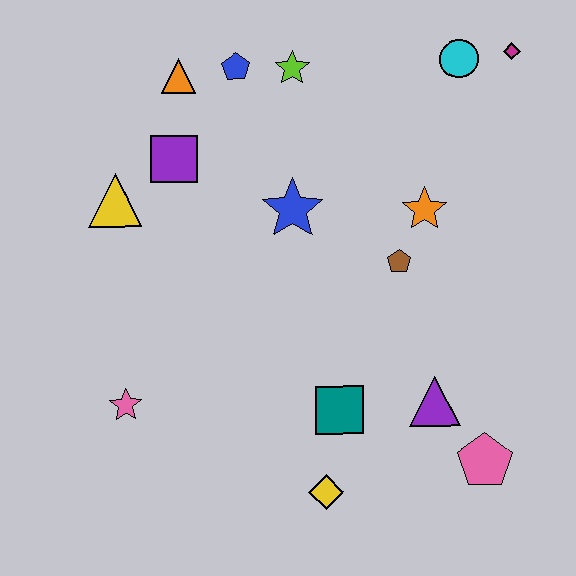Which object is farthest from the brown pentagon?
The pink star is farthest from the brown pentagon.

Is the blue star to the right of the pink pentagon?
No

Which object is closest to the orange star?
The brown pentagon is closest to the orange star.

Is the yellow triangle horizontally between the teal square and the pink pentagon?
No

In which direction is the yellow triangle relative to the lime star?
The yellow triangle is to the left of the lime star.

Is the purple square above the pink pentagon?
Yes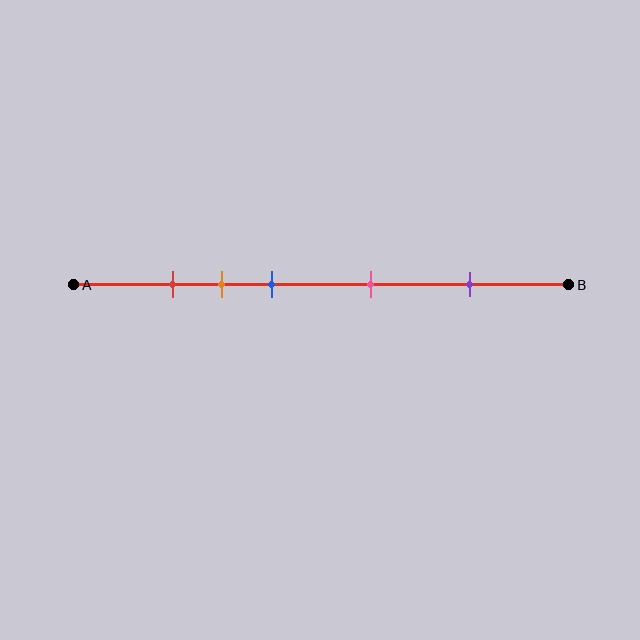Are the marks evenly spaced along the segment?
No, the marks are not evenly spaced.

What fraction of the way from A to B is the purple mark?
The purple mark is approximately 80% (0.8) of the way from A to B.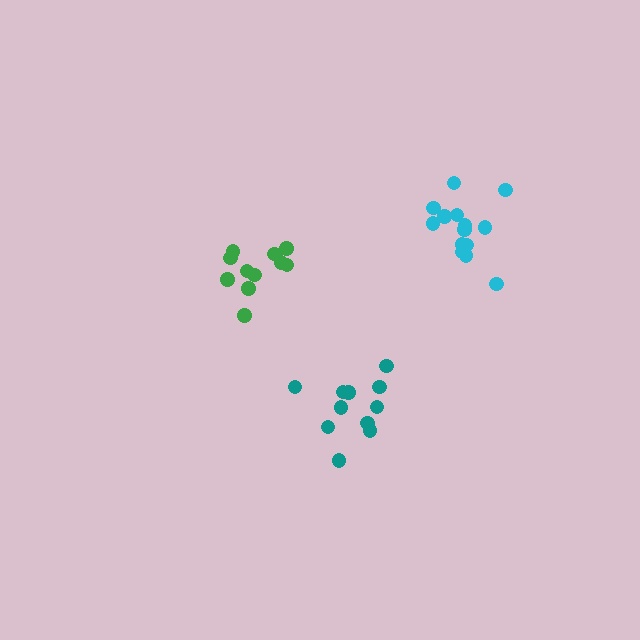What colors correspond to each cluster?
The clusters are colored: teal, cyan, green.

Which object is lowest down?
The teal cluster is bottommost.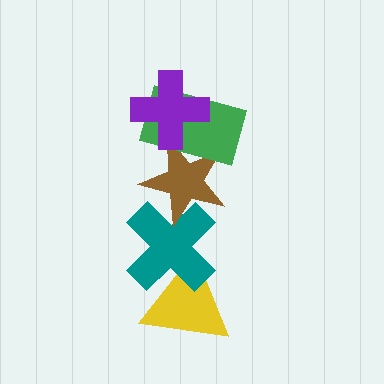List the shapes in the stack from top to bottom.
From top to bottom: the purple cross, the green rectangle, the brown star, the teal cross, the yellow triangle.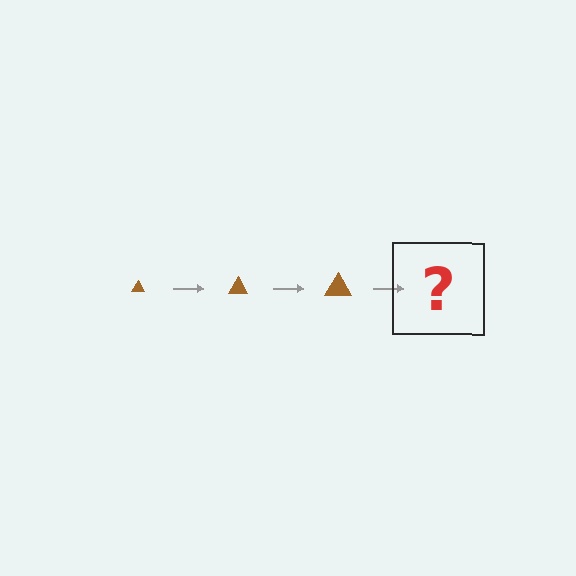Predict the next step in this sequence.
The next step is a brown triangle, larger than the previous one.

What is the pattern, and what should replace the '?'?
The pattern is that the triangle gets progressively larger each step. The '?' should be a brown triangle, larger than the previous one.